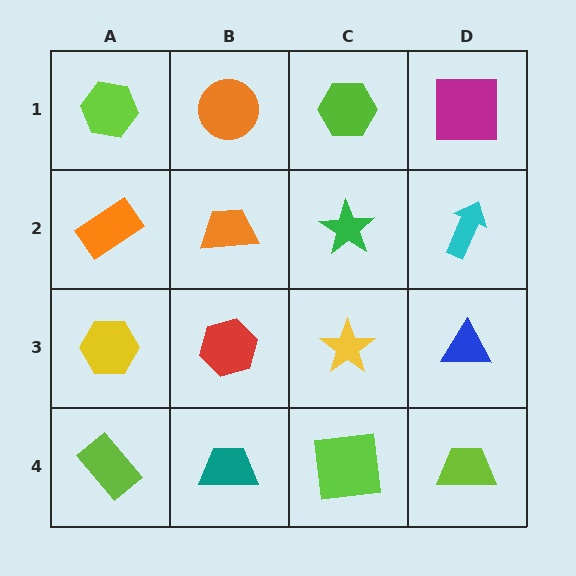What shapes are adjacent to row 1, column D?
A cyan arrow (row 2, column D), a lime hexagon (row 1, column C).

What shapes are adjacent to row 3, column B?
An orange trapezoid (row 2, column B), a teal trapezoid (row 4, column B), a yellow hexagon (row 3, column A), a yellow star (row 3, column C).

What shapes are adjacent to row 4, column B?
A red hexagon (row 3, column B), a lime rectangle (row 4, column A), a lime square (row 4, column C).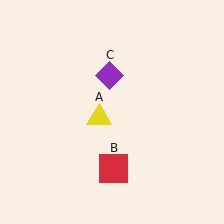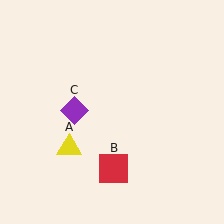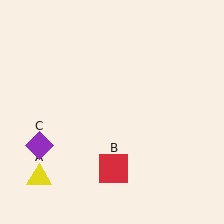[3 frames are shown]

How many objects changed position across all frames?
2 objects changed position: yellow triangle (object A), purple diamond (object C).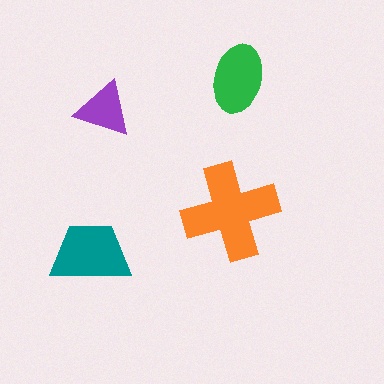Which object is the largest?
The orange cross.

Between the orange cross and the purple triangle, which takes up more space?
The orange cross.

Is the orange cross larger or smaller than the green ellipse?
Larger.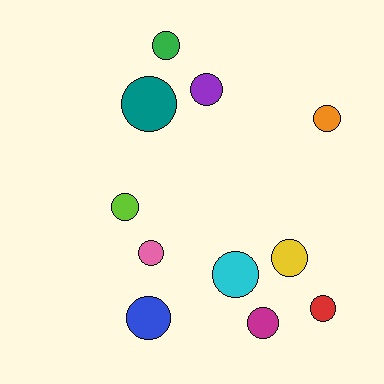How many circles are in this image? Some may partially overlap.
There are 11 circles.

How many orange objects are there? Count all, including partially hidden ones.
There is 1 orange object.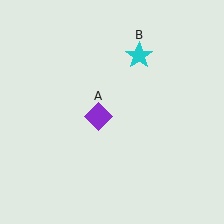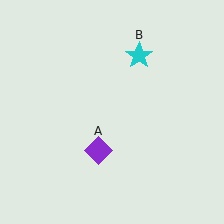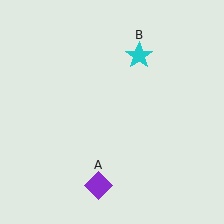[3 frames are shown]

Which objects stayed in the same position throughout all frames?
Cyan star (object B) remained stationary.